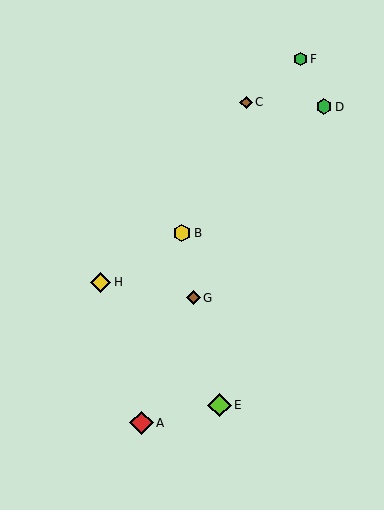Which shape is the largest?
The lime diamond (labeled E) is the largest.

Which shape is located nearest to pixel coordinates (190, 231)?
The yellow hexagon (labeled B) at (182, 233) is nearest to that location.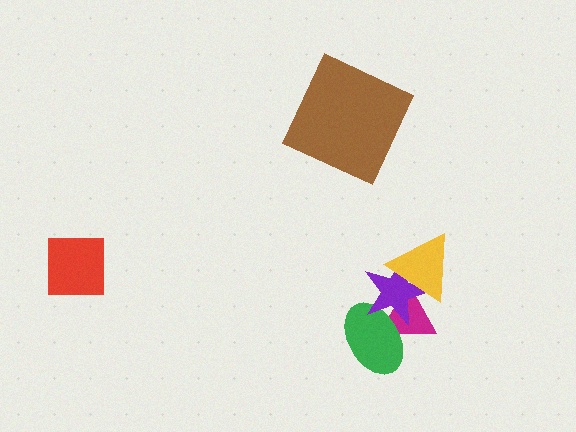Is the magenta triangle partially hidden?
Yes, it is partially covered by another shape.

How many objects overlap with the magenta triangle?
3 objects overlap with the magenta triangle.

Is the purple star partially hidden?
Yes, it is partially covered by another shape.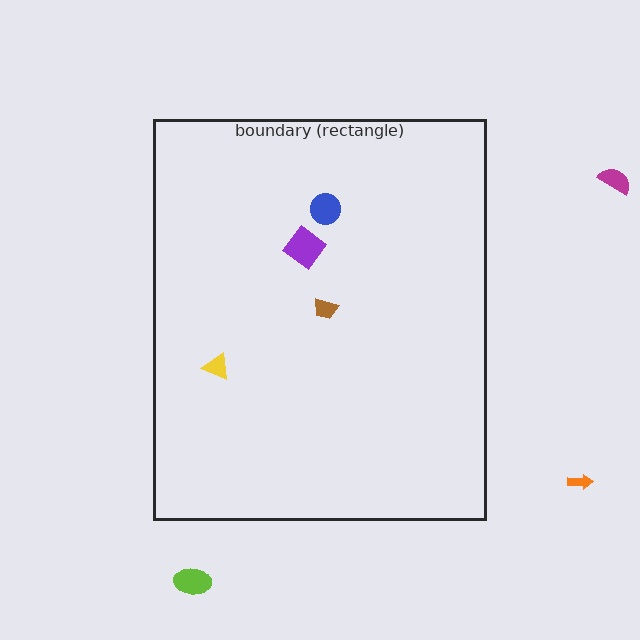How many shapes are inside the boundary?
4 inside, 3 outside.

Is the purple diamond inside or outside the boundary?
Inside.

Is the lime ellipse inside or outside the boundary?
Outside.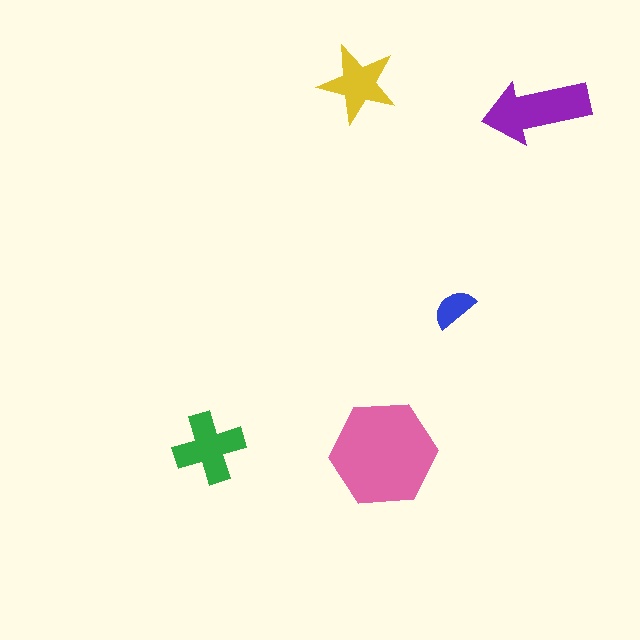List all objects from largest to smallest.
The pink hexagon, the purple arrow, the green cross, the yellow star, the blue semicircle.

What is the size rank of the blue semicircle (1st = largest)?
5th.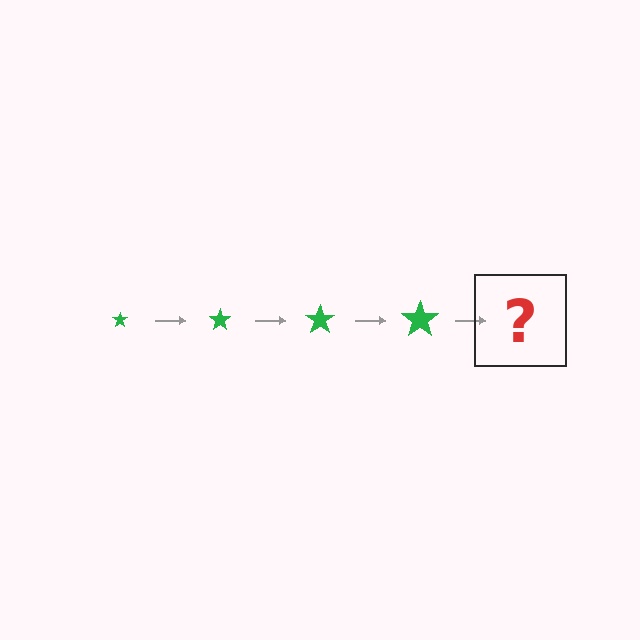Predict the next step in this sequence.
The next step is a green star, larger than the previous one.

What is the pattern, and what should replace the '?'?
The pattern is that the star gets progressively larger each step. The '?' should be a green star, larger than the previous one.